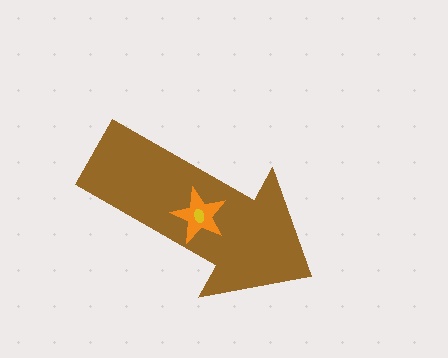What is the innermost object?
The yellow ellipse.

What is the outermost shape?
The brown arrow.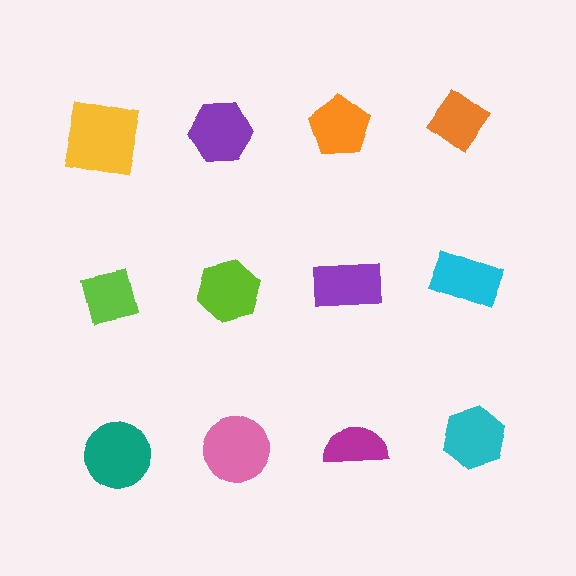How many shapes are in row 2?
4 shapes.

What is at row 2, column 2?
A lime hexagon.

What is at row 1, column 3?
An orange pentagon.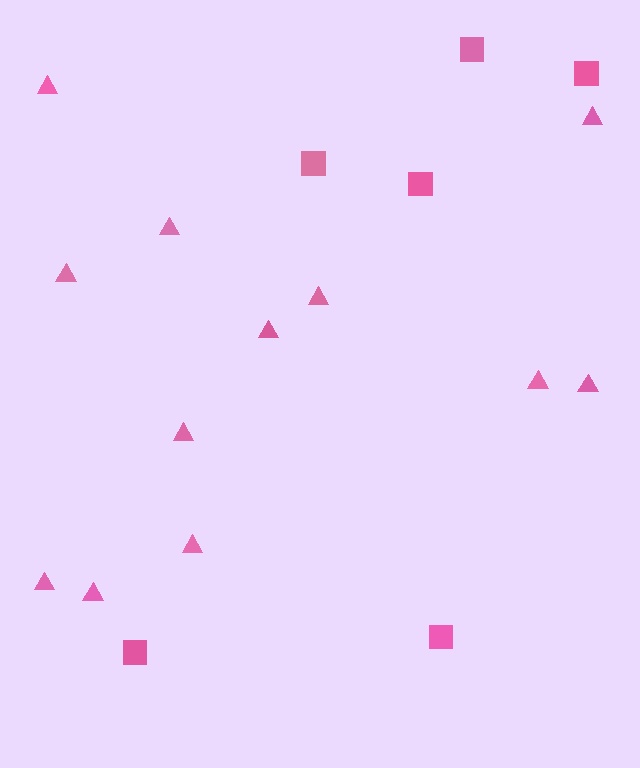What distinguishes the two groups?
There are 2 groups: one group of squares (6) and one group of triangles (12).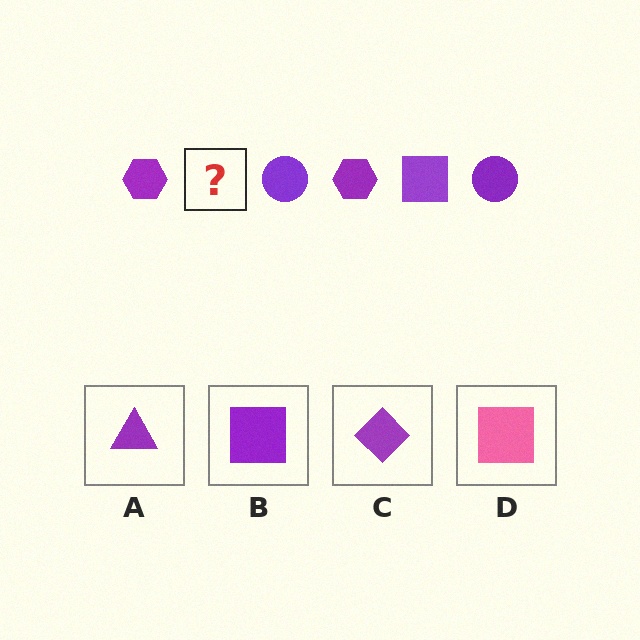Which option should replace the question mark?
Option B.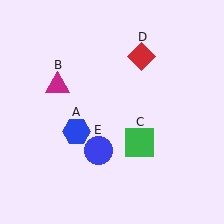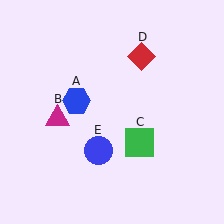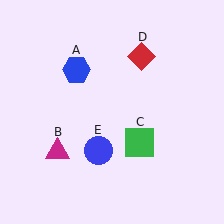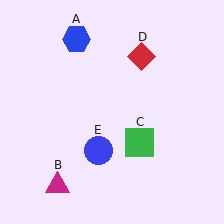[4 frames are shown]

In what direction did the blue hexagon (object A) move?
The blue hexagon (object A) moved up.